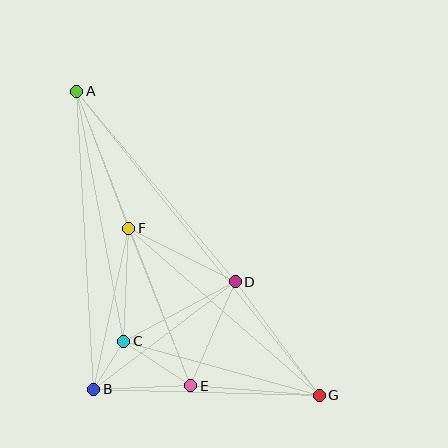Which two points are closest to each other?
Points B and C are closest to each other.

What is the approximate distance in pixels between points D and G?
The distance between D and G is approximately 141 pixels.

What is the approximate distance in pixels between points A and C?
The distance between A and C is approximately 255 pixels.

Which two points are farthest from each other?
Points A and G are farthest from each other.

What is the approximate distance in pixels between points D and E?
The distance between D and E is approximately 114 pixels.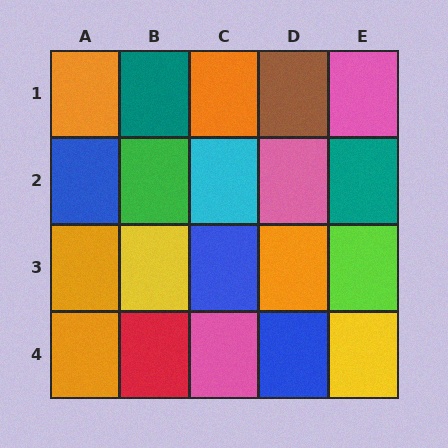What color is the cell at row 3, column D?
Orange.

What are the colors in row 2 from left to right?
Blue, green, cyan, pink, teal.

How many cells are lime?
1 cell is lime.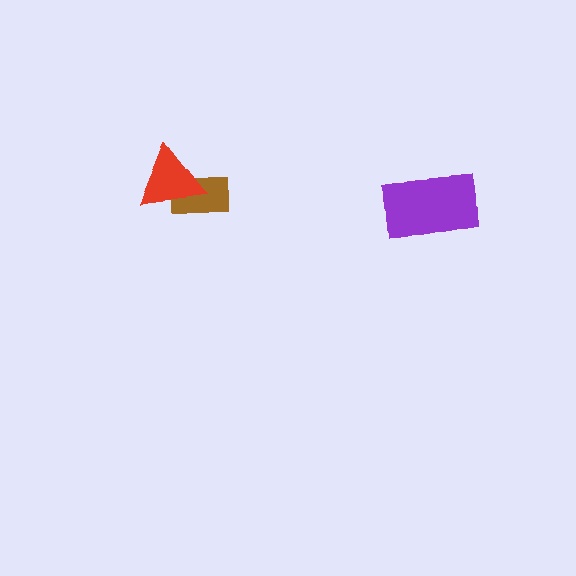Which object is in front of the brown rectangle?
The red triangle is in front of the brown rectangle.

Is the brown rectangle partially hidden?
Yes, it is partially covered by another shape.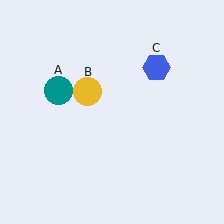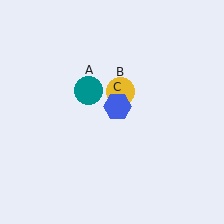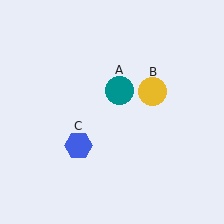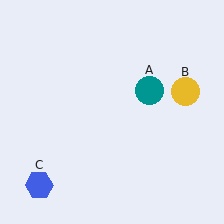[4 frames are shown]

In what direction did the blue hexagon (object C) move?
The blue hexagon (object C) moved down and to the left.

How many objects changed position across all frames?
3 objects changed position: teal circle (object A), yellow circle (object B), blue hexagon (object C).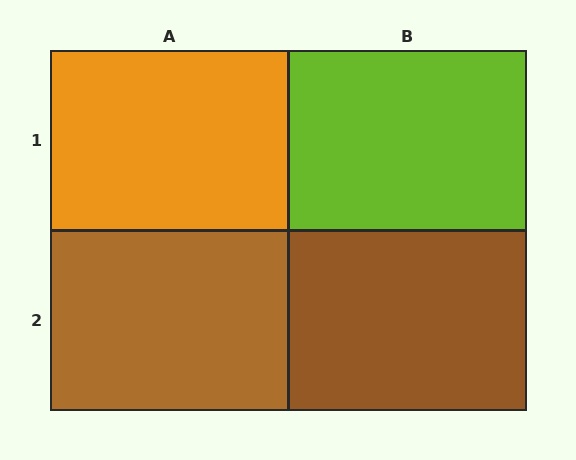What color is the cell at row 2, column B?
Brown.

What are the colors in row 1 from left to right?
Orange, lime.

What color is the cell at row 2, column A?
Brown.